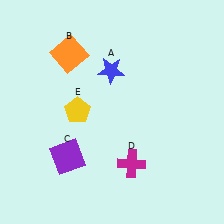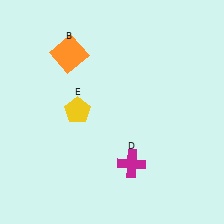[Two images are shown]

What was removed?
The blue star (A), the purple square (C) were removed in Image 2.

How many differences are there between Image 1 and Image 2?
There are 2 differences between the two images.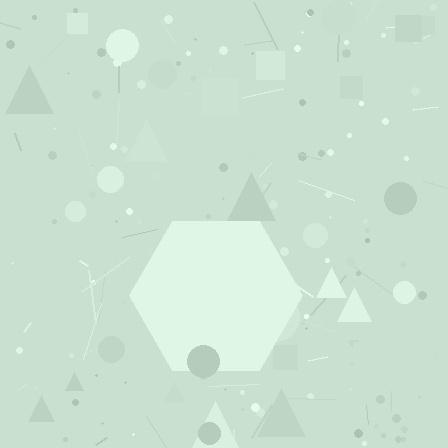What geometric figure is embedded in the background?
A hexagon is embedded in the background.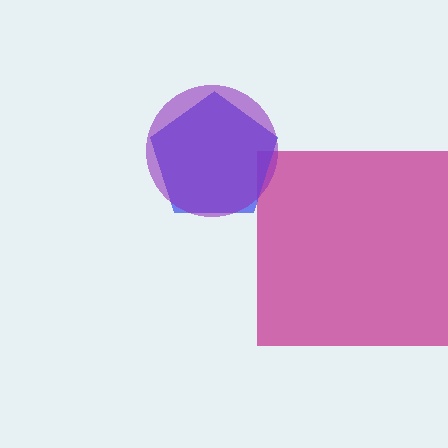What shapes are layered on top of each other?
The layered shapes are: a magenta square, a blue pentagon, a purple circle.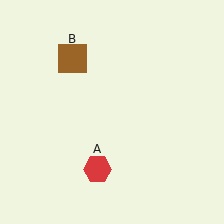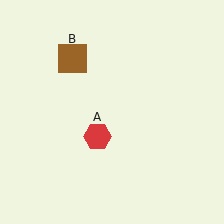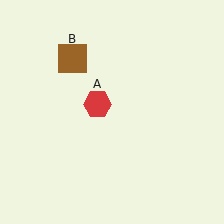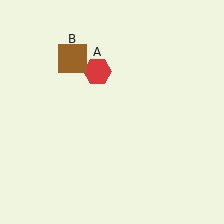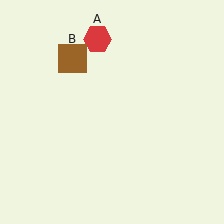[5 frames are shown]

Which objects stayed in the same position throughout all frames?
Brown square (object B) remained stationary.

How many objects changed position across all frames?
1 object changed position: red hexagon (object A).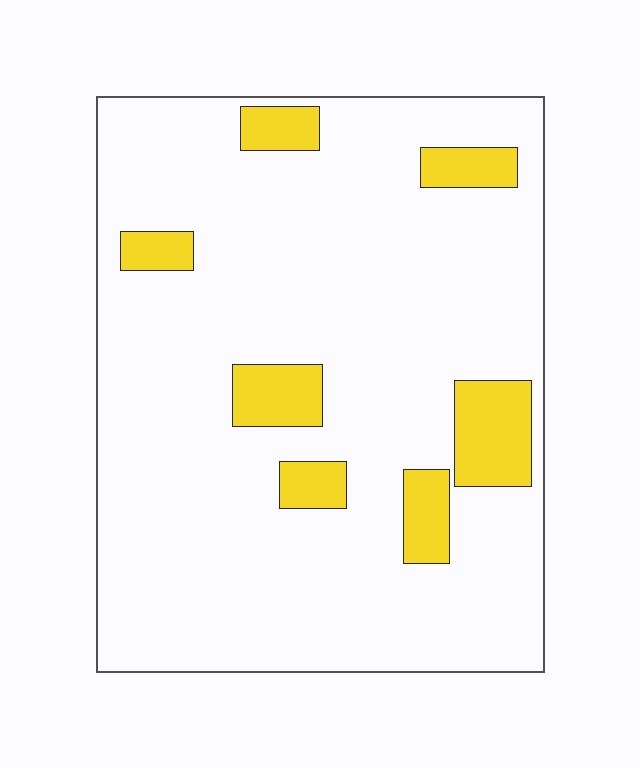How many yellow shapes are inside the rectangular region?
7.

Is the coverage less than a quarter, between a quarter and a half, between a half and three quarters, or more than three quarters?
Less than a quarter.